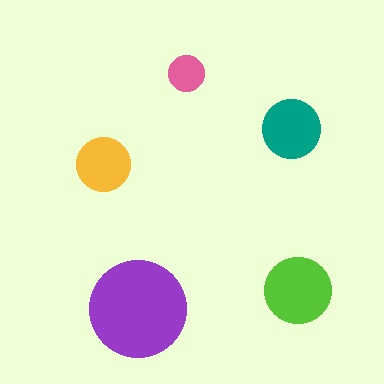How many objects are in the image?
There are 5 objects in the image.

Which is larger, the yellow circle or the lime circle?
The lime one.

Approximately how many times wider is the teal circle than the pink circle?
About 1.5 times wider.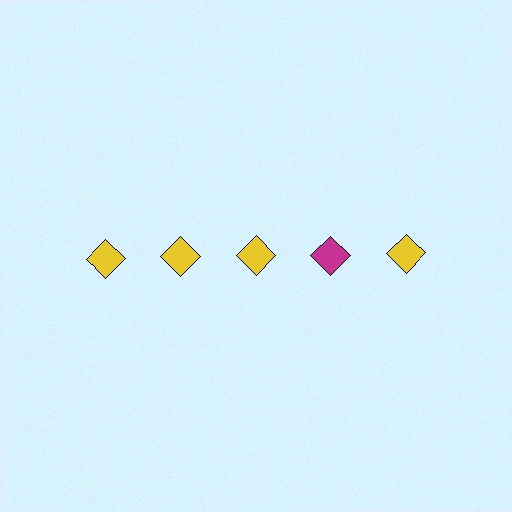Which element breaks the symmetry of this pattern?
The magenta diamond in the top row, second from right column breaks the symmetry. All other shapes are yellow diamonds.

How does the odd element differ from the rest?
It has a different color: magenta instead of yellow.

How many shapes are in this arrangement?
There are 5 shapes arranged in a grid pattern.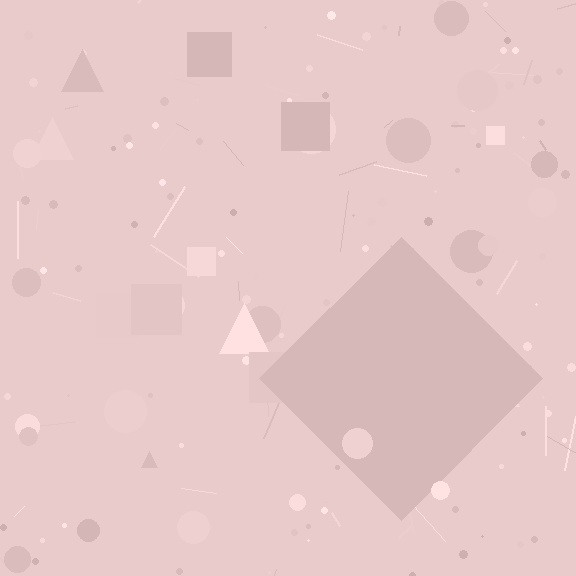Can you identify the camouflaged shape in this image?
The camouflaged shape is a diamond.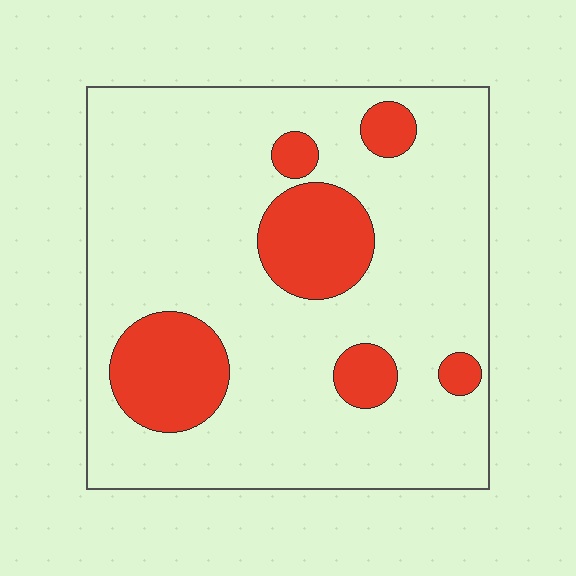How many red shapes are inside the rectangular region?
6.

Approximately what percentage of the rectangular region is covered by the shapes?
Approximately 20%.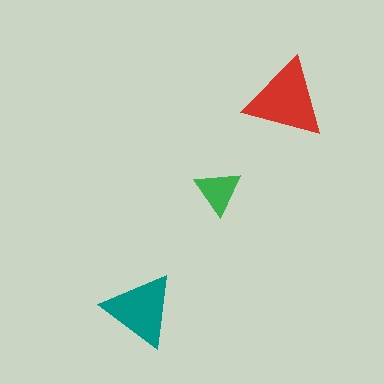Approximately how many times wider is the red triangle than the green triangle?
About 1.5 times wider.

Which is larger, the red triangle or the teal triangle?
The red one.